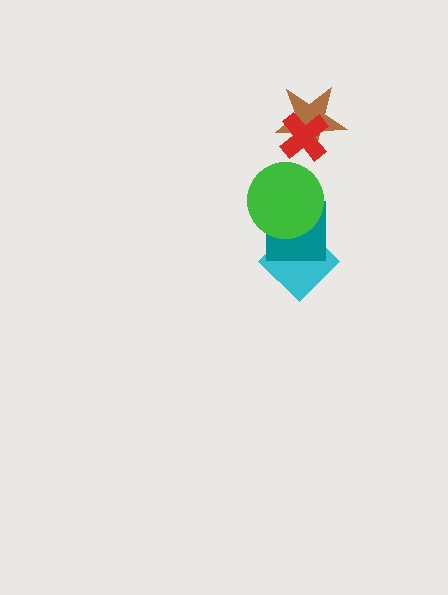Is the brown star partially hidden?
Yes, it is partially covered by another shape.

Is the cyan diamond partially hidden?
Yes, it is partially covered by another shape.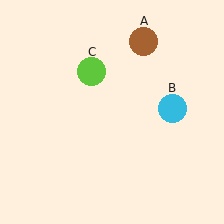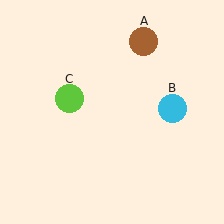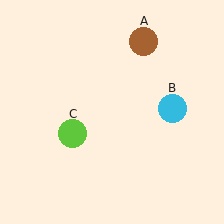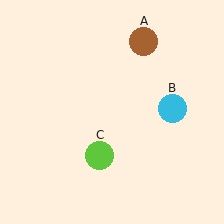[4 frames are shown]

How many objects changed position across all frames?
1 object changed position: lime circle (object C).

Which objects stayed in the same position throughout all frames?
Brown circle (object A) and cyan circle (object B) remained stationary.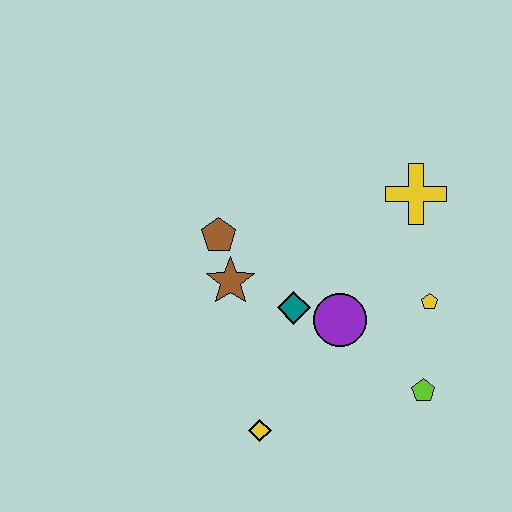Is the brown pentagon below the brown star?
No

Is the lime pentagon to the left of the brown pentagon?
No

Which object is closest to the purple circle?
The teal diamond is closest to the purple circle.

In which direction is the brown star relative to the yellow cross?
The brown star is to the left of the yellow cross.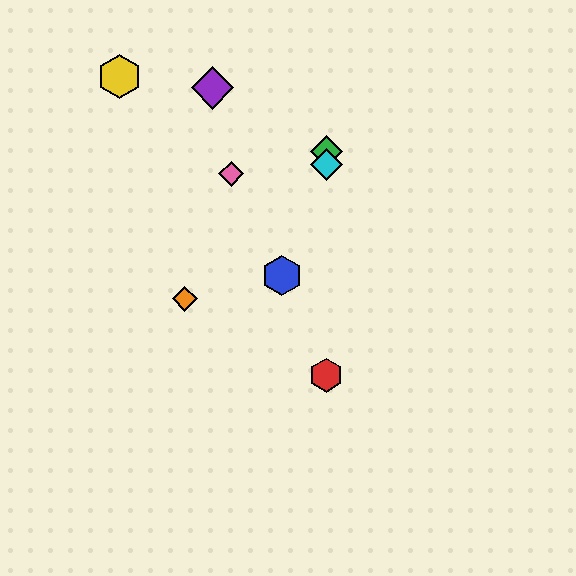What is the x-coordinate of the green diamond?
The green diamond is at x≈326.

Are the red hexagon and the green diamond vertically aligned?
Yes, both are at x≈326.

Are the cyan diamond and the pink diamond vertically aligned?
No, the cyan diamond is at x≈326 and the pink diamond is at x≈231.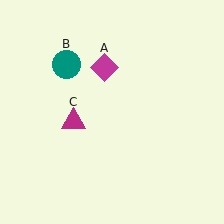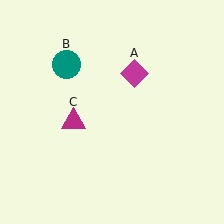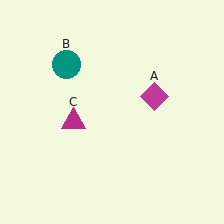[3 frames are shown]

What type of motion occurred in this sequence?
The magenta diamond (object A) rotated clockwise around the center of the scene.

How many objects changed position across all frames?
1 object changed position: magenta diamond (object A).